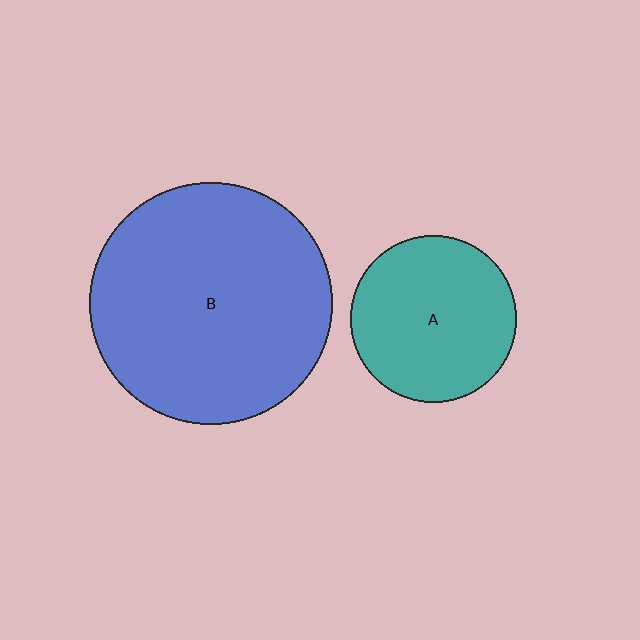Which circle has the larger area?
Circle B (blue).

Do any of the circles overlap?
No, none of the circles overlap.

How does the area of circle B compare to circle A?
Approximately 2.1 times.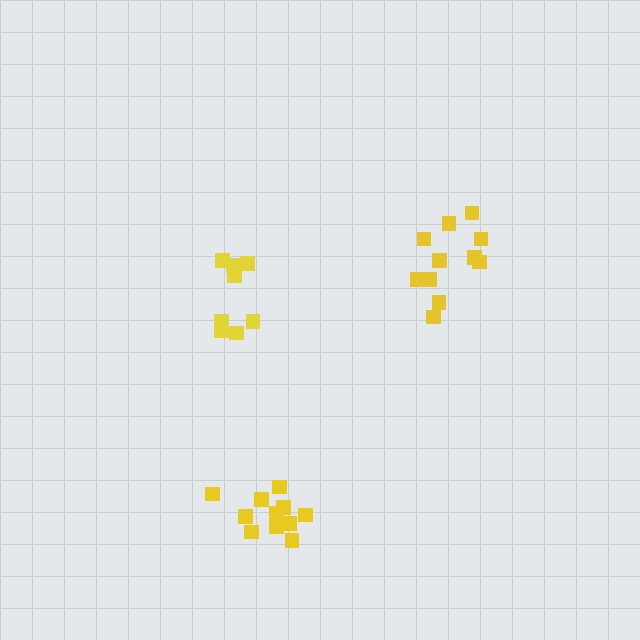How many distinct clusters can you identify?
There are 3 distinct clusters.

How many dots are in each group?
Group 1: 8 dots, Group 2: 11 dots, Group 3: 11 dots (30 total).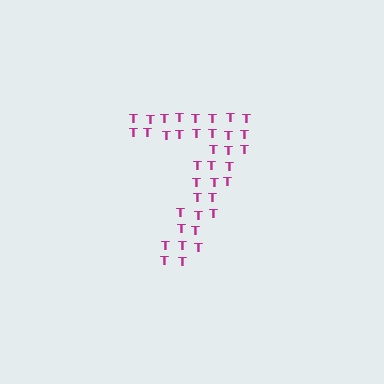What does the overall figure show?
The overall figure shows the digit 7.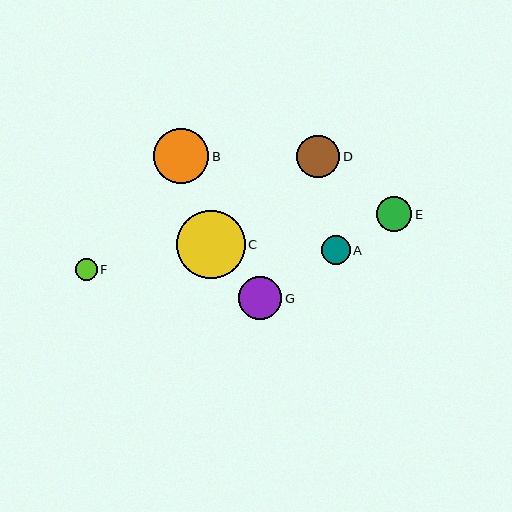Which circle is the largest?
Circle C is the largest with a size of approximately 68 pixels.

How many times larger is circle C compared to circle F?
Circle C is approximately 3.2 times the size of circle F.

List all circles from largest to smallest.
From largest to smallest: C, B, G, D, E, A, F.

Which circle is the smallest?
Circle F is the smallest with a size of approximately 22 pixels.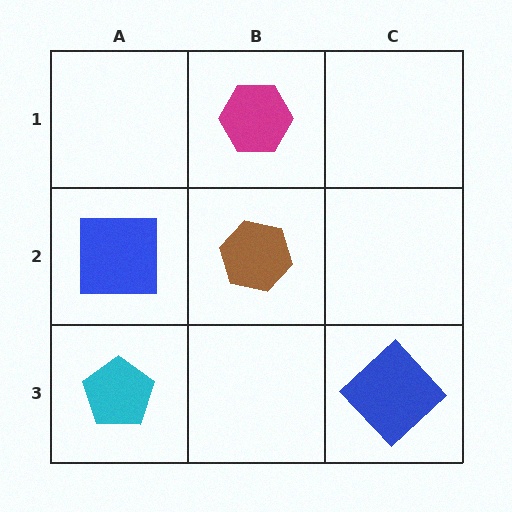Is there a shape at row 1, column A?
No, that cell is empty.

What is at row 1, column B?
A magenta hexagon.